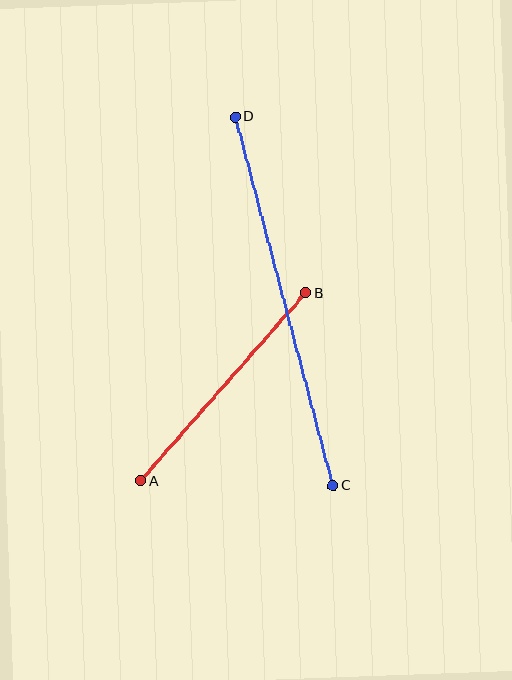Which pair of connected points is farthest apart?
Points C and D are farthest apart.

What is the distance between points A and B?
The distance is approximately 250 pixels.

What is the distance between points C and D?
The distance is approximately 381 pixels.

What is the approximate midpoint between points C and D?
The midpoint is at approximately (284, 301) pixels.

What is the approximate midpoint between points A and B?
The midpoint is at approximately (223, 387) pixels.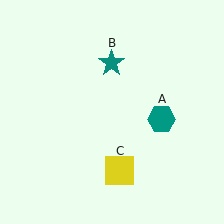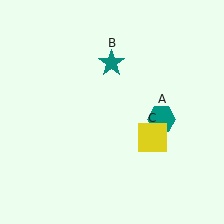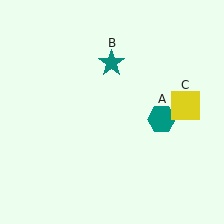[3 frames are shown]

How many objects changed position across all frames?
1 object changed position: yellow square (object C).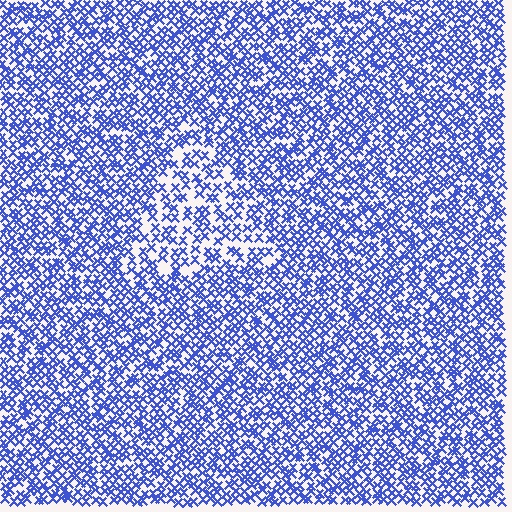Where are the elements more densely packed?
The elements are more densely packed outside the triangle boundary.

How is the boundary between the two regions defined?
The boundary is defined by a change in element density (approximately 1.7x ratio). All elements are the same color, size, and shape.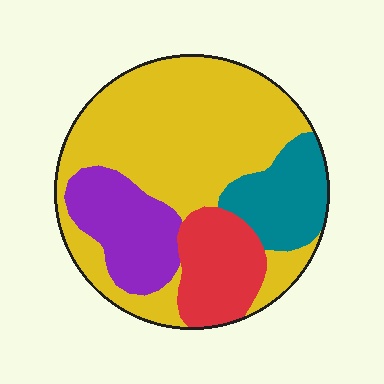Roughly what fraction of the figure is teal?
Teal covers roughly 15% of the figure.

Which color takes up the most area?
Yellow, at roughly 55%.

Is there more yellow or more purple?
Yellow.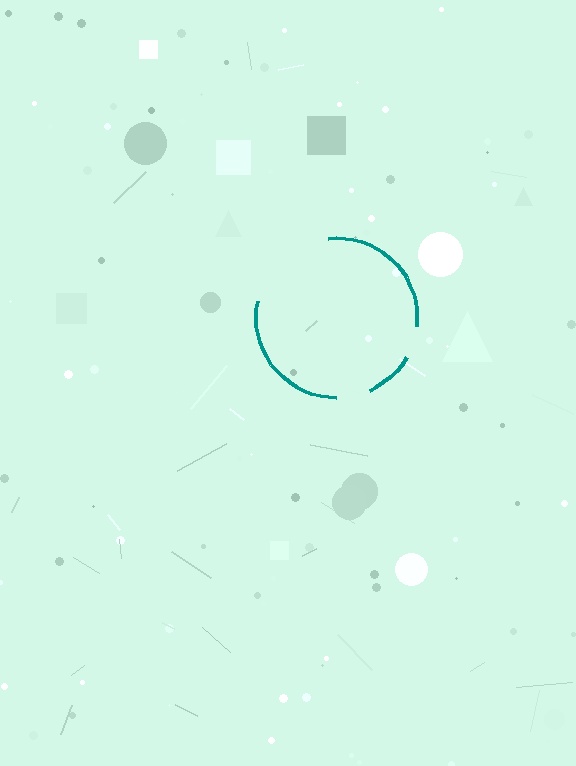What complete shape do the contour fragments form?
The contour fragments form a circle.